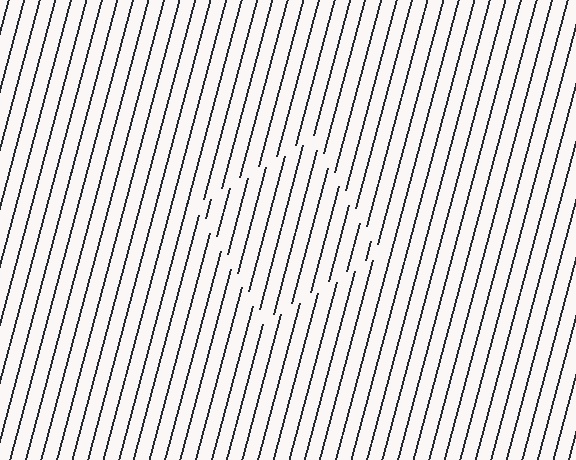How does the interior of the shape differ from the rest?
The interior of the shape contains the same grating, shifted by half a period — the contour is defined by the phase discontinuity where line-ends from the inner and outer gratings abut.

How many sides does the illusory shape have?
4 sides — the line-ends trace a square.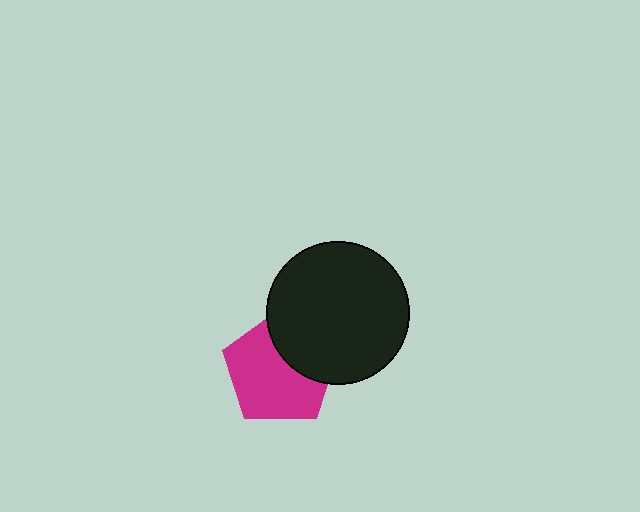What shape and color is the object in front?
The object in front is a black circle.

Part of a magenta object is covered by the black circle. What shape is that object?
It is a pentagon.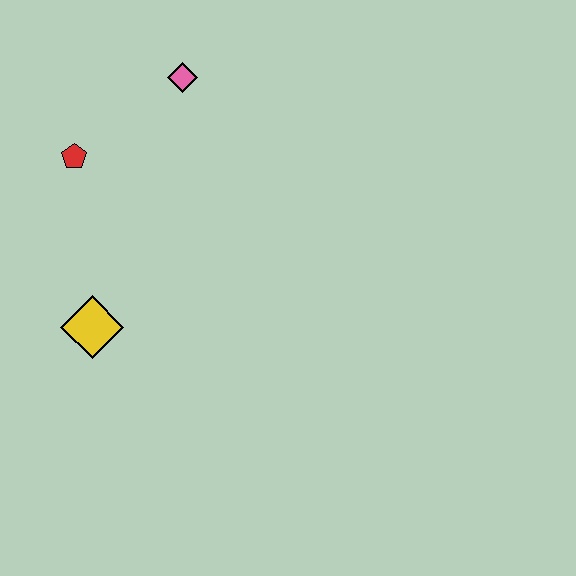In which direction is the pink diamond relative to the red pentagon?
The pink diamond is to the right of the red pentagon.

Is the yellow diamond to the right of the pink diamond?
No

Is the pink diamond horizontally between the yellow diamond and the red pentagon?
No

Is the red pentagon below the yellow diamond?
No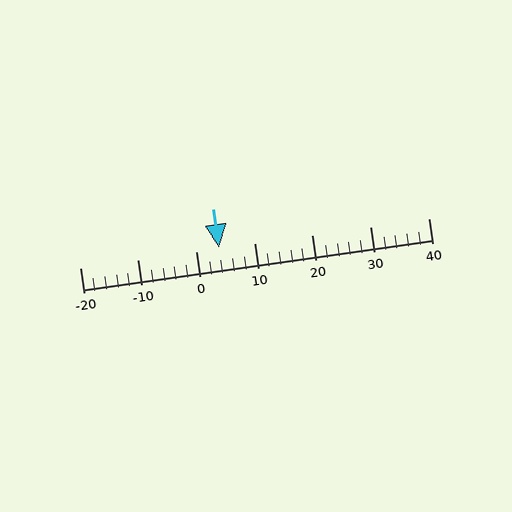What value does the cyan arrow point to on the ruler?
The cyan arrow points to approximately 4.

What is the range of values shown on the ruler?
The ruler shows values from -20 to 40.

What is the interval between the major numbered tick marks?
The major tick marks are spaced 10 units apart.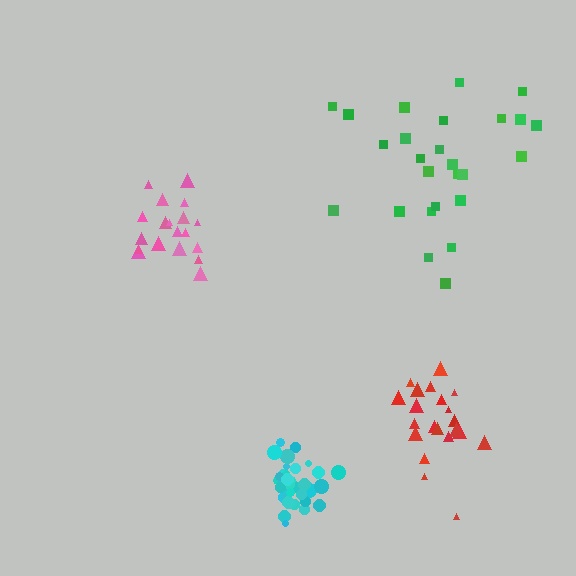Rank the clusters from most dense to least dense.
cyan, pink, red, green.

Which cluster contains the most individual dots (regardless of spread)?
Cyan (34).